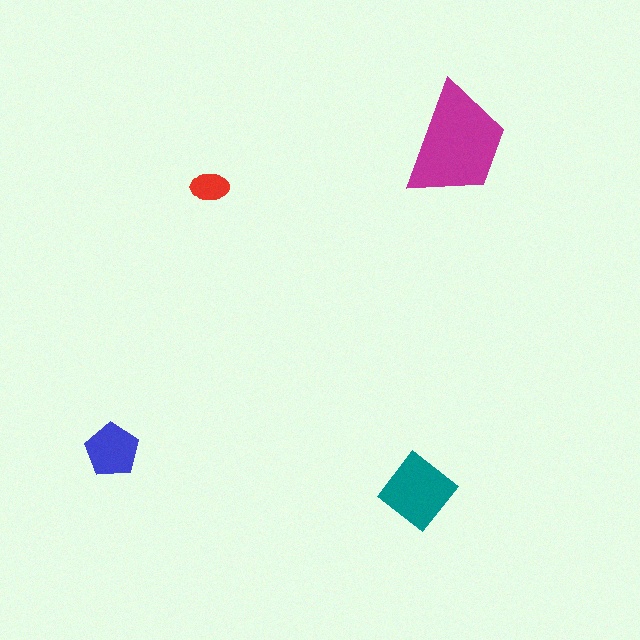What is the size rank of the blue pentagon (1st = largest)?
3rd.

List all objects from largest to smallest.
The magenta trapezoid, the teal diamond, the blue pentagon, the red ellipse.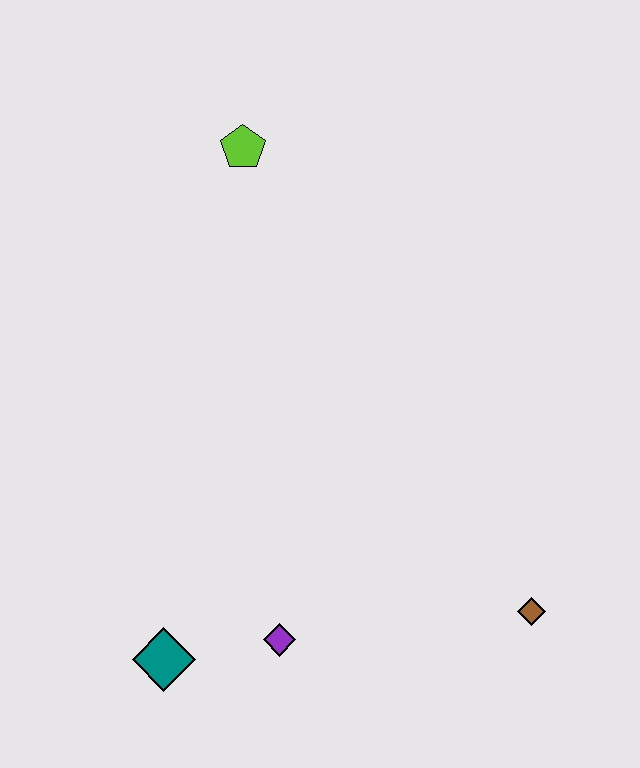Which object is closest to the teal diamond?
The purple diamond is closest to the teal diamond.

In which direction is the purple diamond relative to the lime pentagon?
The purple diamond is below the lime pentagon.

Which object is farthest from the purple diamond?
The lime pentagon is farthest from the purple diamond.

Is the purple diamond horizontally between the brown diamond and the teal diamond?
Yes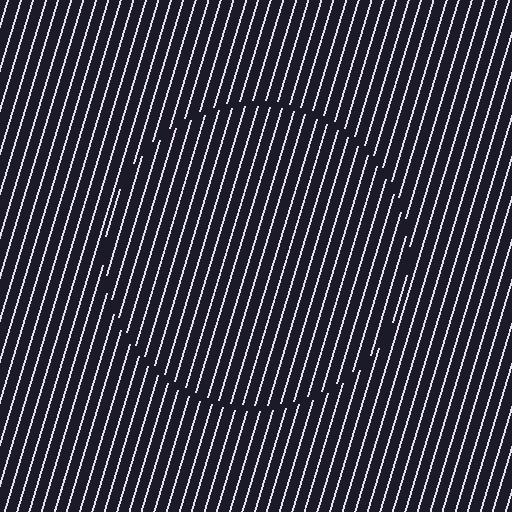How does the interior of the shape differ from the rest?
The interior of the shape contains the same grating, shifted by half a period — the contour is defined by the phase discontinuity where line-ends from the inner and outer gratings abut.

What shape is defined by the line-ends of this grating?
An illusory circle. The interior of the shape contains the same grating, shifted by half a period — the contour is defined by the phase discontinuity where line-ends from the inner and outer gratings abut.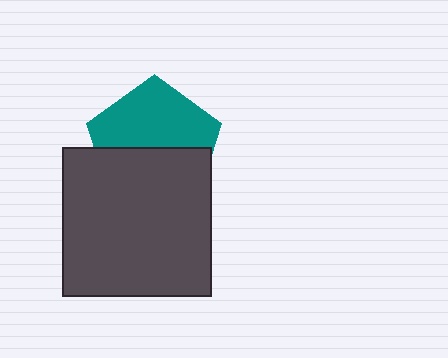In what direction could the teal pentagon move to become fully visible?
The teal pentagon could move up. That would shift it out from behind the dark gray square entirely.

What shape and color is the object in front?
The object in front is a dark gray square.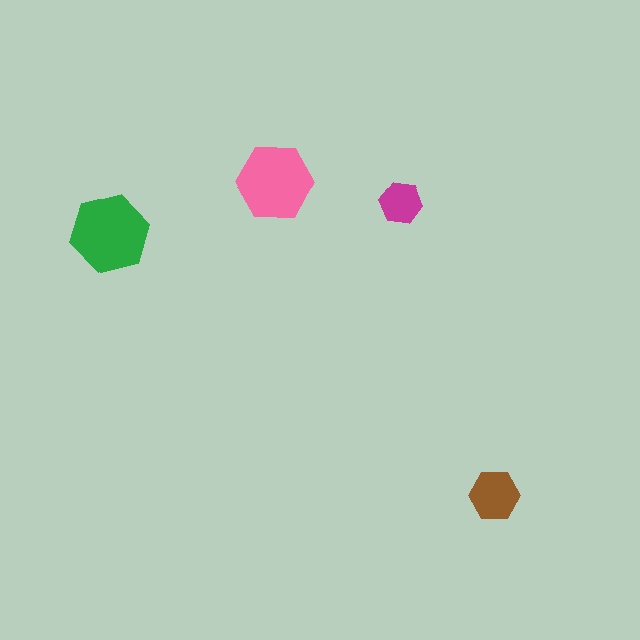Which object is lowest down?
The brown hexagon is bottommost.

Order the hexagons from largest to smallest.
the green one, the pink one, the brown one, the magenta one.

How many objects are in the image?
There are 4 objects in the image.